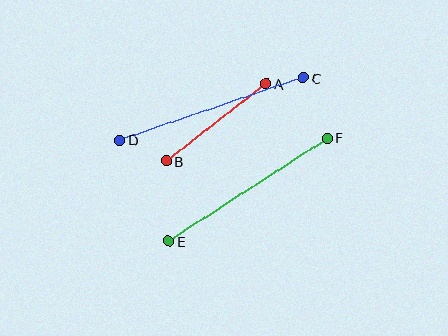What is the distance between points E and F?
The distance is approximately 189 pixels.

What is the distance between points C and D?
The distance is approximately 194 pixels.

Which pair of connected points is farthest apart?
Points C and D are farthest apart.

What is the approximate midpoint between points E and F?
The midpoint is at approximately (248, 190) pixels.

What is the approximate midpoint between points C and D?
The midpoint is at approximately (211, 109) pixels.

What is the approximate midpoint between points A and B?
The midpoint is at approximately (216, 123) pixels.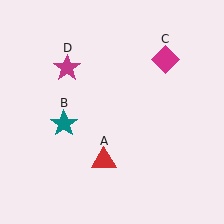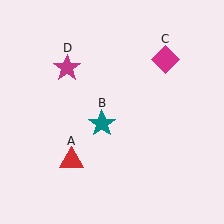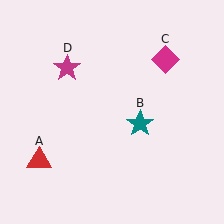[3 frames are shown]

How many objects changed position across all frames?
2 objects changed position: red triangle (object A), teal star (object B).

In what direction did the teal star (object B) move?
The teal star (object B) moved right.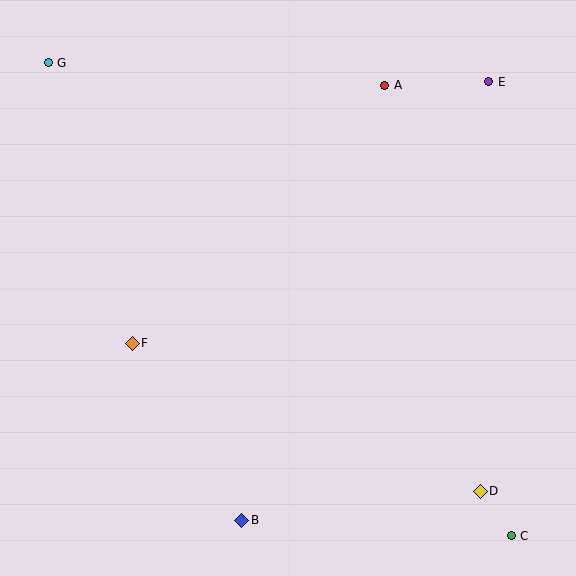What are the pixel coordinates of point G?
Point G is at (48, 63).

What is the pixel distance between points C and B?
The distance between C and B is 270 pixels.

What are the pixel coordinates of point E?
Point E is at (489, 82).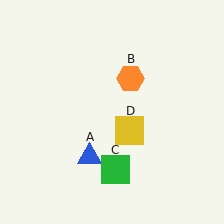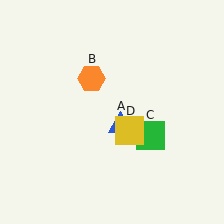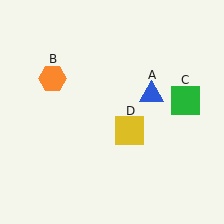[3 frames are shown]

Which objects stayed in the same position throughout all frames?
Yellow square (object D) remained stationary.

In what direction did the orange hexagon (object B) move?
The orange hexagon (object B) moved left.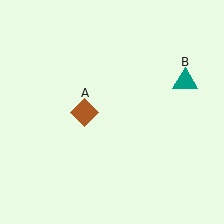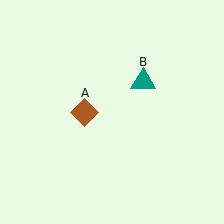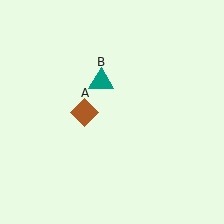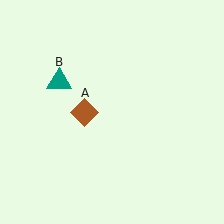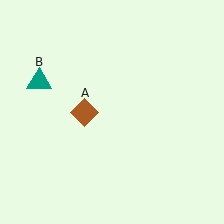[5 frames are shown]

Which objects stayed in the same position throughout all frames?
Brown diamond (object A) remained stationary.